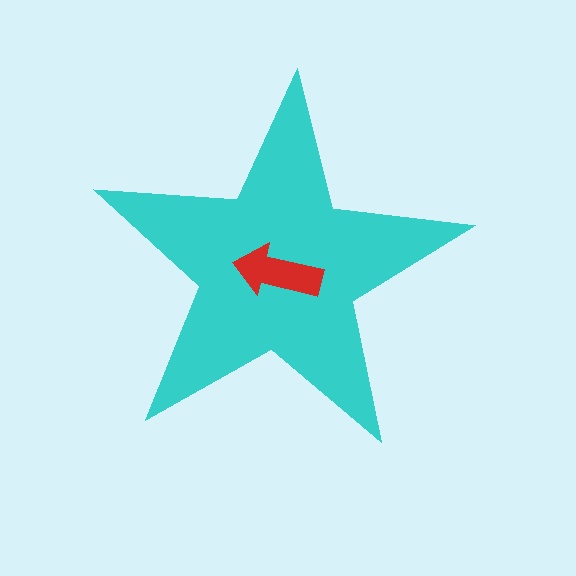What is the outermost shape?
The cyan star.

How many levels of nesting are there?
2.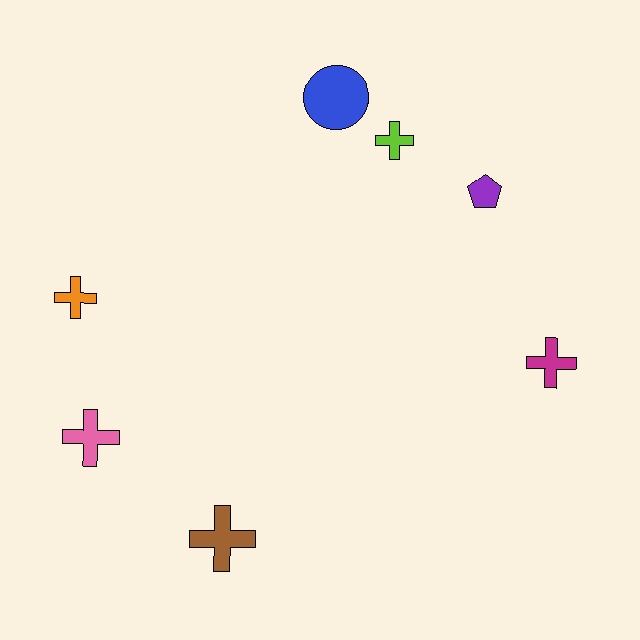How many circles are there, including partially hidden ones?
There is 1 circle.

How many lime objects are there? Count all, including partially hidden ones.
There is 1 lime object.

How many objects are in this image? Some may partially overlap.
There are 7 objects.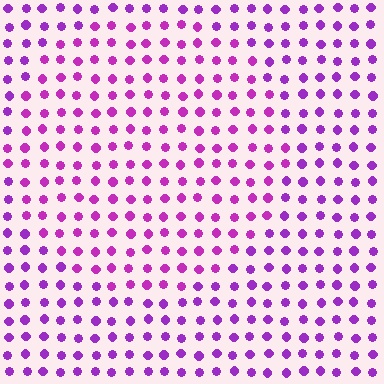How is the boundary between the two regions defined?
The boundary is defined purely by a slight shift in hue (about 20 degrees). Spacing, size, and orientation are identical on both sides.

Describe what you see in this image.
The image is filled with small purple elements in a uniform arrangement. A circle-shaped region is visible where the elements are tinted to a slightly different hue, forming a subtle color boundary.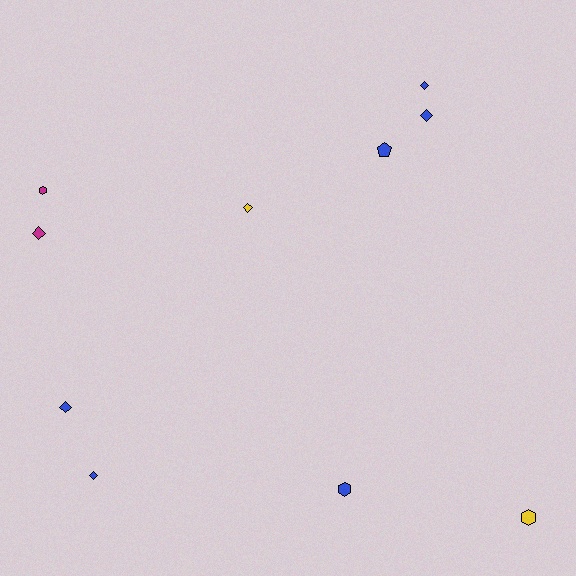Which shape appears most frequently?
Diamond, with 6 objects.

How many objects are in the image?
There are 10 objects.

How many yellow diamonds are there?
There is 1 yellow diamond.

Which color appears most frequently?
Blue, with 6 objects.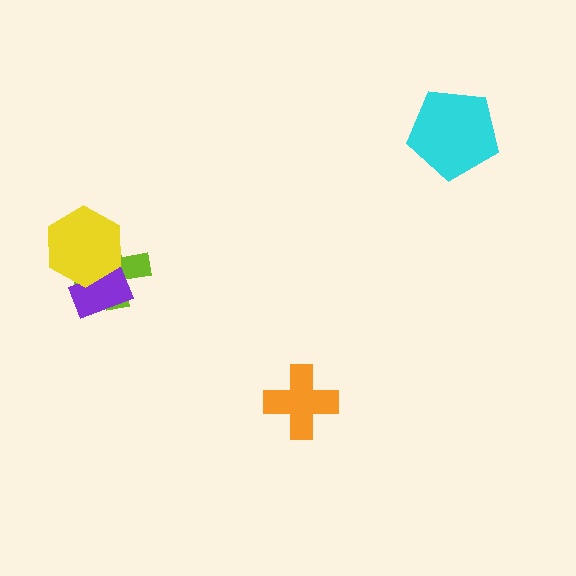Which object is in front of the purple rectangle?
The yellow hexagon is in front of the purple rectangle.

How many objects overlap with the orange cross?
0 objects overlap with the orange cross.